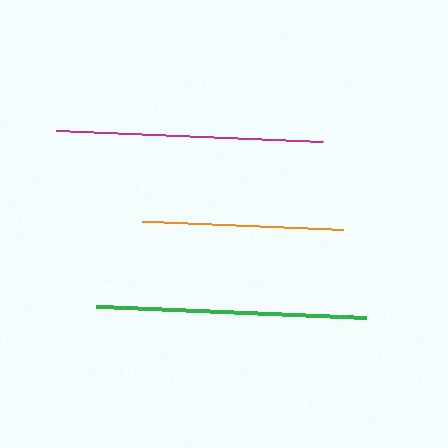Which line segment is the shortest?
The orange line is the shortest at approximately 201 pixels.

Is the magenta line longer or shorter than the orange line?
The magenta line is longer than the orange line.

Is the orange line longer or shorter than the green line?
The green line is longer than the orange line.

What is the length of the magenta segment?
The magenta segment is approximately 267 pixels long.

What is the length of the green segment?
The green segment is approximately 270 pixels long.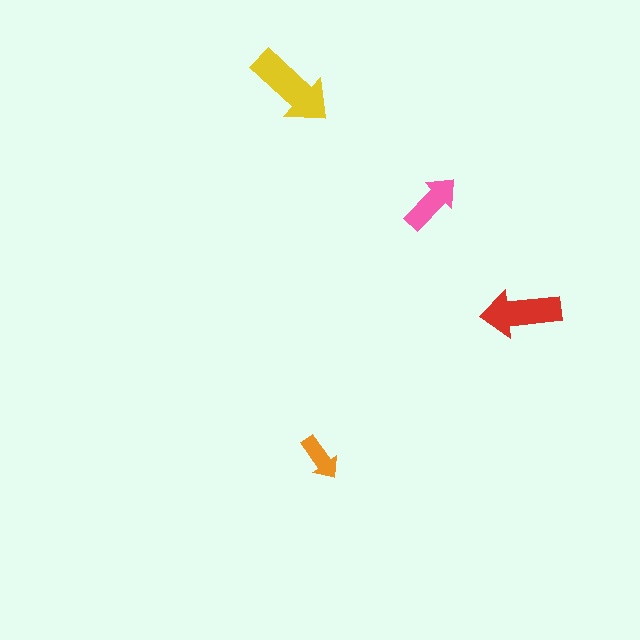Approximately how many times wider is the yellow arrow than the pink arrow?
About 1.5 times wider.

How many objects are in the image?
There are 4 objects in the image.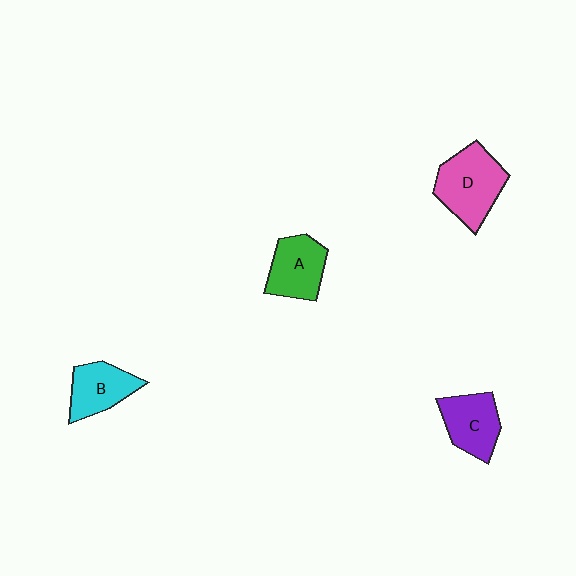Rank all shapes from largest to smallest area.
From largest to smallest: D (pink), A (green), C (purple), B (cyan).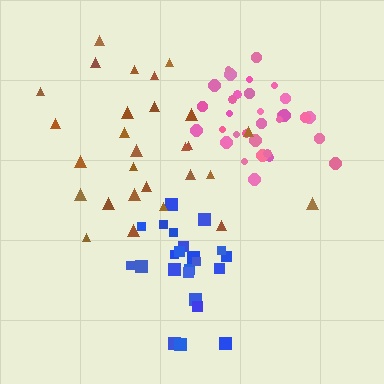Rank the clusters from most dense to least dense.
pink, blue, brown.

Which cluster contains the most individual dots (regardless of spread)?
Pink (33).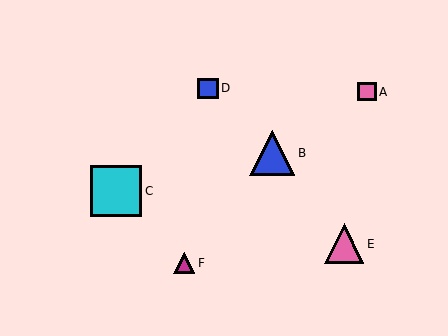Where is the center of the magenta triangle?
The center of the magenta triangle is at (184, 263).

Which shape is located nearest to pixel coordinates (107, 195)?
The cyan square (labeled C) at (116, 191) is nearest to that location.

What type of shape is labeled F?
Shape F is a magenta triangle.